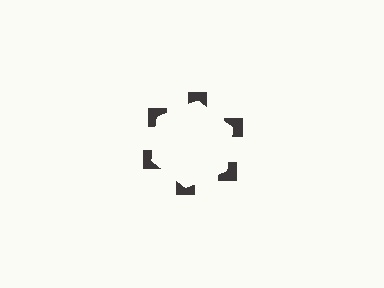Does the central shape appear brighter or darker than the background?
It typically appears slightly brighter than the background, even though no actual brightness change is drawn.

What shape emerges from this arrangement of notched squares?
An illusory hexagon — its edges are inferred from the aligned wedge cuts in the notched squares, not physically drawn.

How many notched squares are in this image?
There are 6 — one at each vertex of the illusory hexagon.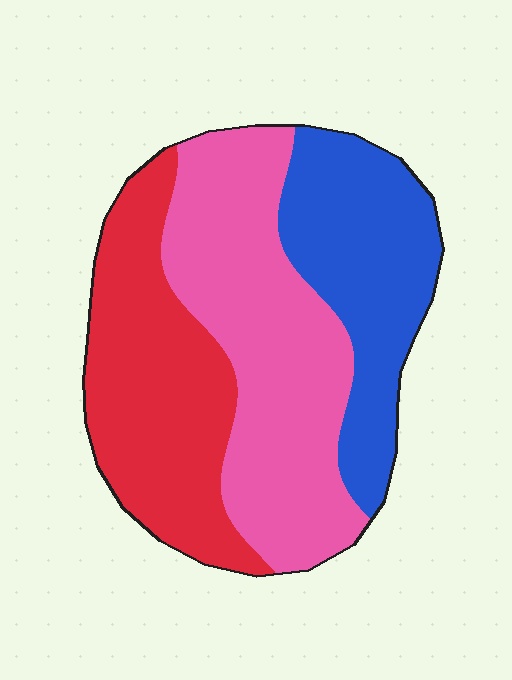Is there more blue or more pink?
Pink.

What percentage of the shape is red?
Red takes up about one third (1/3) of the shape.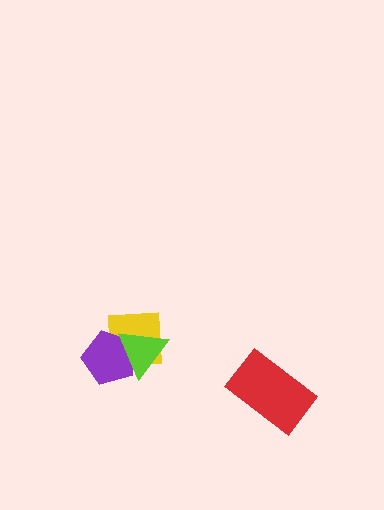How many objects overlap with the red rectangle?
0 objects overlap with the red rectangle.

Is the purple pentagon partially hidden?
Yes, it is partially covered by another shape.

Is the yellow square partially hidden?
Yes, it is partially covered by another shape.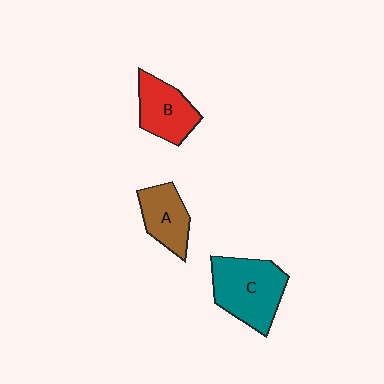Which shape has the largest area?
Shape C (teal).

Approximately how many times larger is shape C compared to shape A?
Approximately 1.6 times.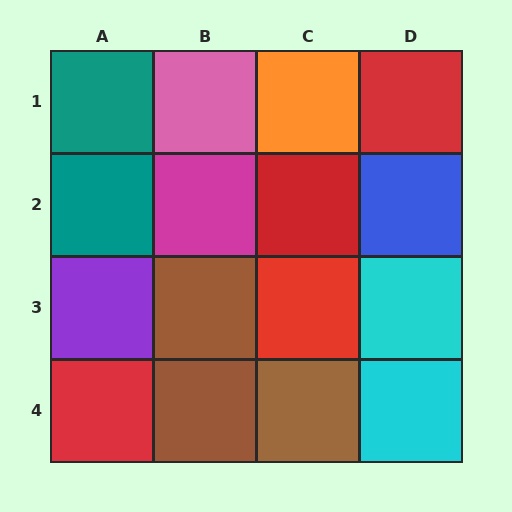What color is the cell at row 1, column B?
Pink.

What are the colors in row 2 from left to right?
Teal, magenta, red, blue.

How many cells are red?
4 cells are red.